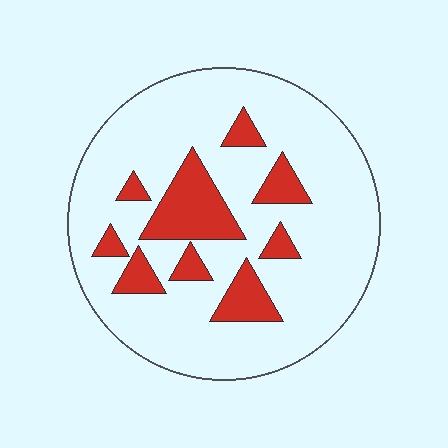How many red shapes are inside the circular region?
9.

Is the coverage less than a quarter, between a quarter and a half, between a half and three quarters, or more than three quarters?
Less than a quarter.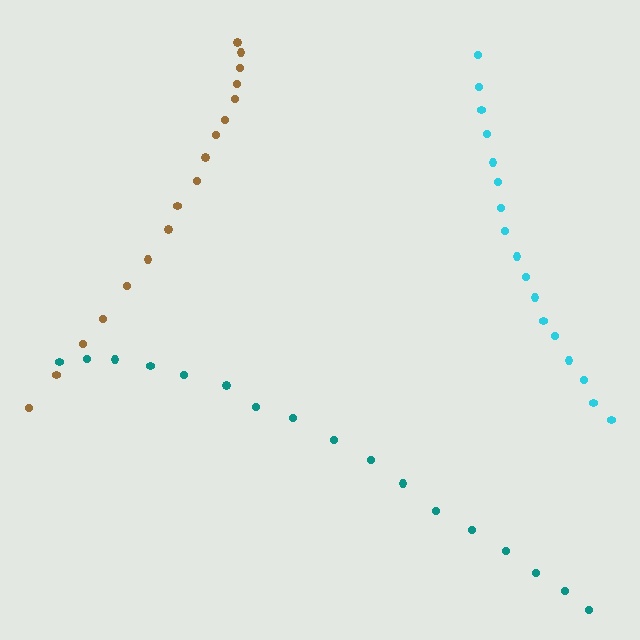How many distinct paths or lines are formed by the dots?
There are 3 distinct paths.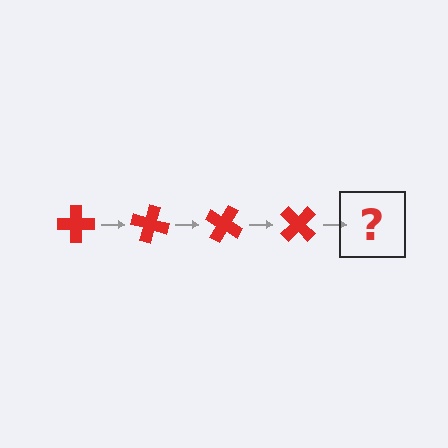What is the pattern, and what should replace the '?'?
The pattern is that the cross rotates 15 degrees each step. The '?' should be a red cross rotated 60 degrees.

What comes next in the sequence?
The next element should be a red cross rotated 60 degrees.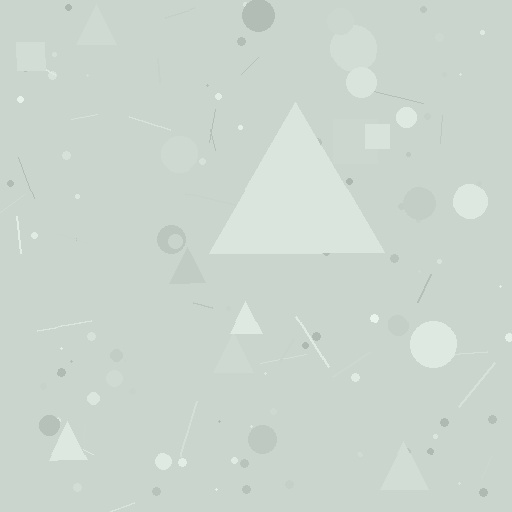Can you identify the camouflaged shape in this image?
The camouflaged shape is a triangle.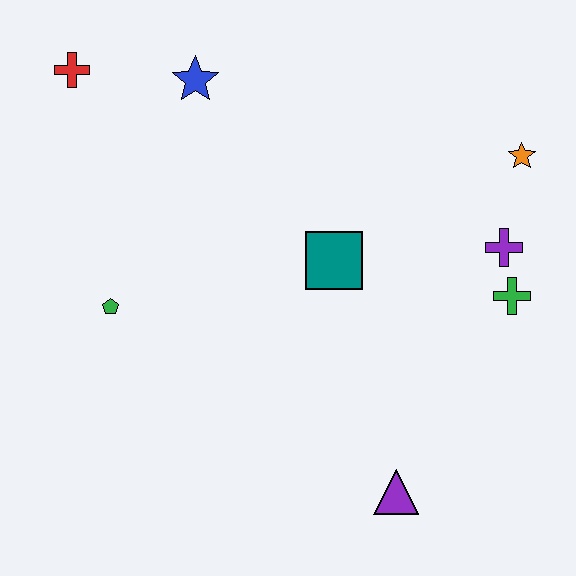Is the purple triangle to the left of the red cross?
No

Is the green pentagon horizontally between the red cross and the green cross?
Yes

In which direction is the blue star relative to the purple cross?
The blue star is to the left of the purple cross.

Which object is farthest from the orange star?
The red cross is farthest from the orange star.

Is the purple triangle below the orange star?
Yes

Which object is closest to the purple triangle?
The green cross is closest to the purple triangle.